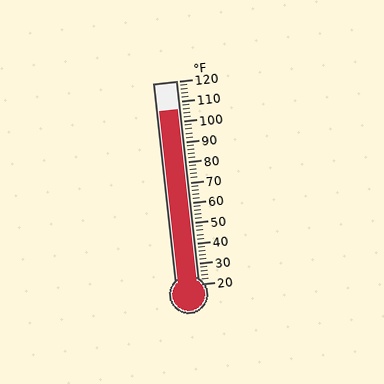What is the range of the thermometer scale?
The thermometer scale ranges from 20°F to 120°F.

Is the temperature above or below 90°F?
The temperature is above 90°F.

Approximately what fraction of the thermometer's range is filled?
The thermometer is filled to approximately 85% of its range.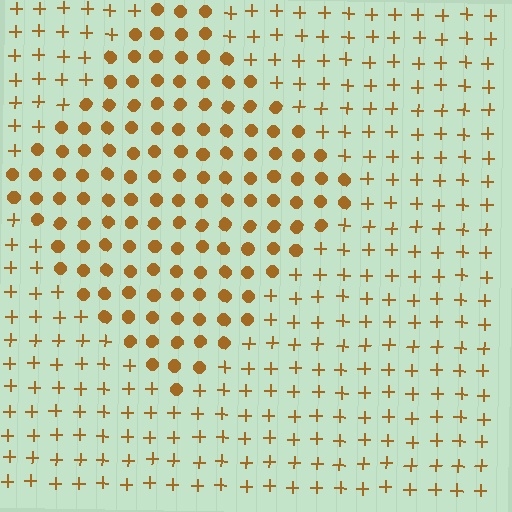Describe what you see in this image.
The image is filled with small brown elements arranged in a uniform grid. A diamond-shaped region contains circles, while the surrounding area contains plus signs. The boundary is defined purely by the change in element shape.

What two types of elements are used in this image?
The image uses circles inside the diamond region and plus signs outside it.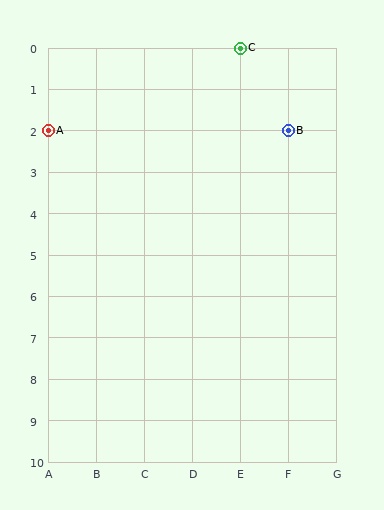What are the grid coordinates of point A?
Point A is at grid coordinates (A, 2).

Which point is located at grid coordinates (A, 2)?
Point A is at (A, 2).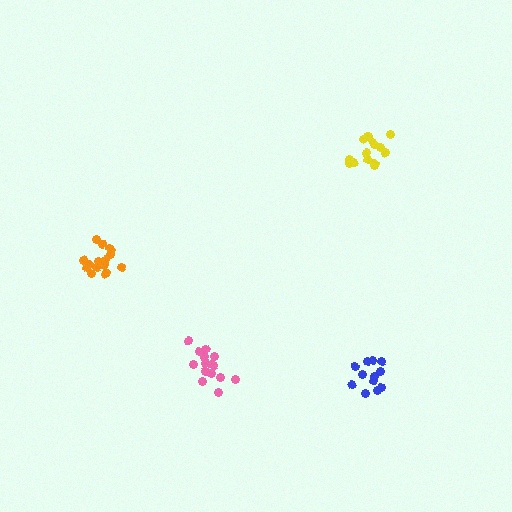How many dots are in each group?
Group 1: 15 dots, Group 2: 12 dots, Group 3: 15 dots, Group 4: 16 dots (58 total).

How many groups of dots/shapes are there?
There are 4 groups.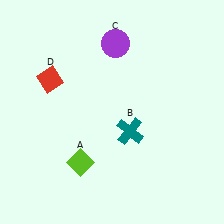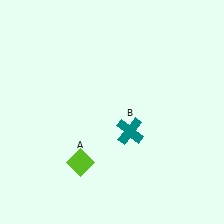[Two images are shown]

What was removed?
The red diamond (D), the purple circle (C) were removed in Image 2.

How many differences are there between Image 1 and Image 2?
There are 2 differences between the two images.